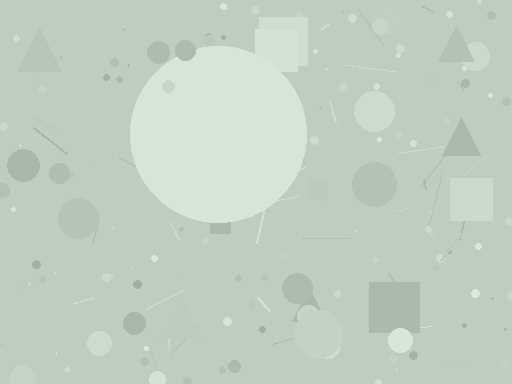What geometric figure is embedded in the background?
A circle is embedded in the background.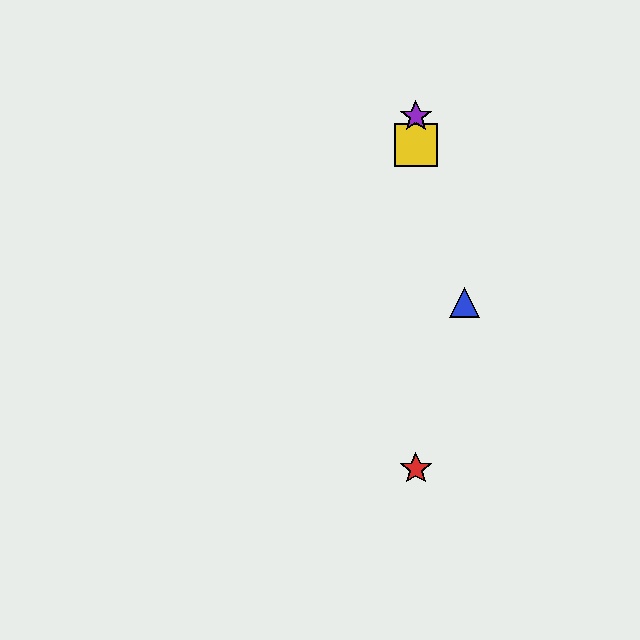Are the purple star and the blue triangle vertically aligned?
No, the purple star is at x≈416 and the blue triangle is at x≈464.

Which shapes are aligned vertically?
The red star, the green triangle, the yellow square, the purple star are aligned vertically.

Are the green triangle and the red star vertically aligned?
Yes, both are at x≈416.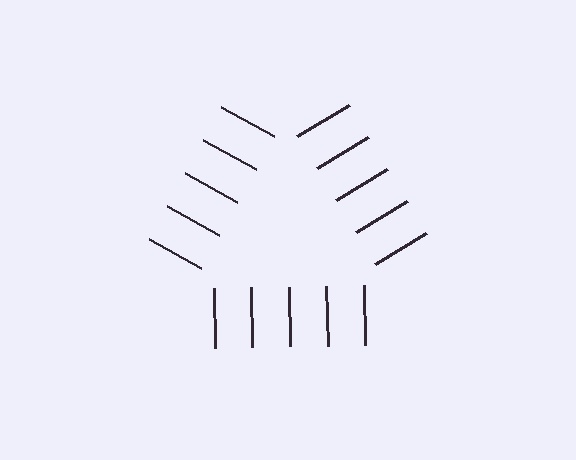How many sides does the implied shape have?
3 sides — the line-ends trace a triangle.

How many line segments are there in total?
15 — 5 along each of the 3 edges.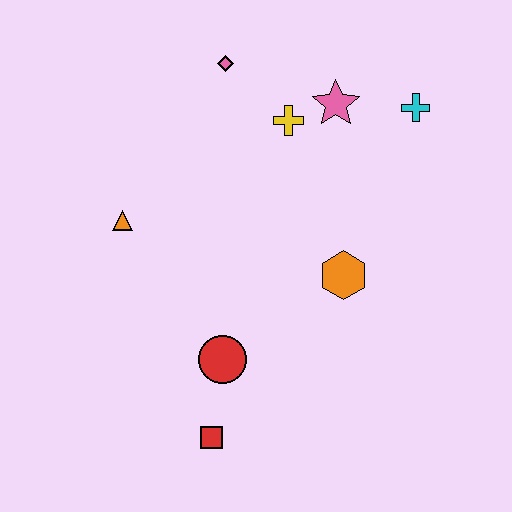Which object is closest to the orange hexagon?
The red circle is closest to the orange hexagon.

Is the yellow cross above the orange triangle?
Yes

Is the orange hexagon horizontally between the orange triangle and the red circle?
No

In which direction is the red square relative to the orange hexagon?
The red square is below the orange hexagon.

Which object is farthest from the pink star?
The red square is farthest from the pink star.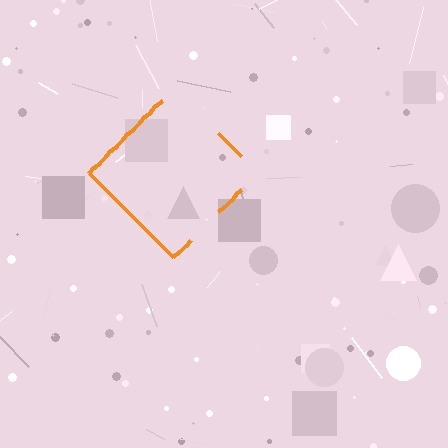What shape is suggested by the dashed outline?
The dashed outline suggests a diamond.